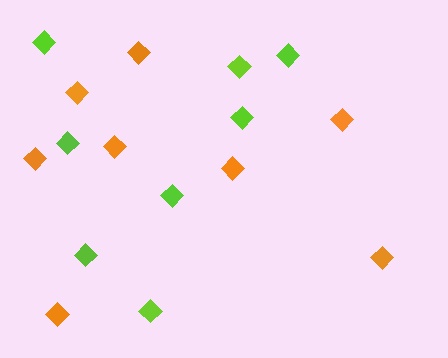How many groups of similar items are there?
There are 2 groups: one group of orange diamonds (8) and one group of lime diamonds (8).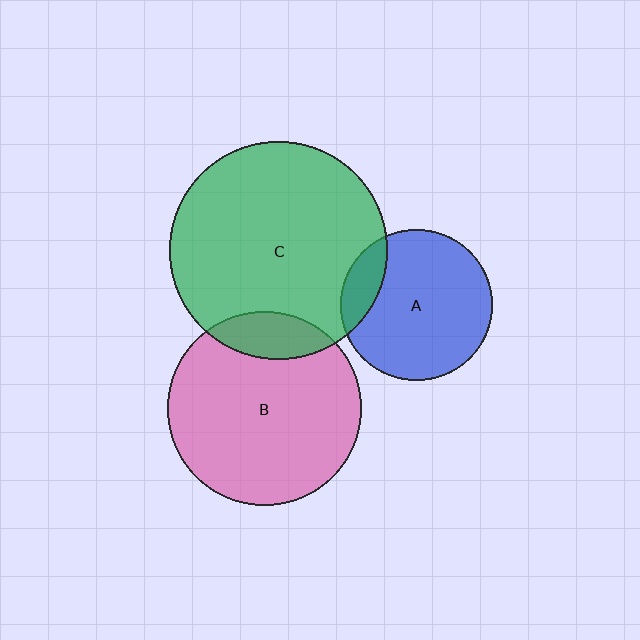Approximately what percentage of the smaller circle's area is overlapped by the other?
Approximately 15%.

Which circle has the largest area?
Circle C (green).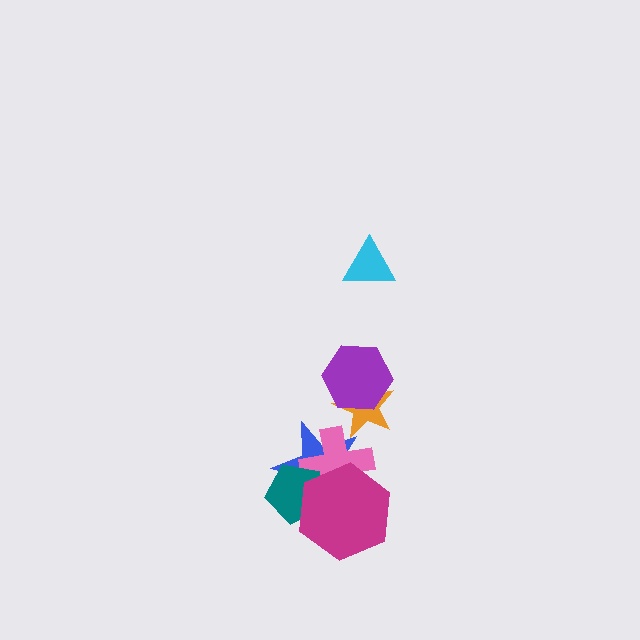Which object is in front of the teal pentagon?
The magenta hexagon is in front of the teal pentagon.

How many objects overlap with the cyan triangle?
0 objects overlap with the cyan triangle.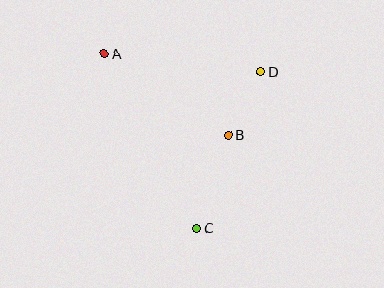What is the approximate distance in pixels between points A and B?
The distance between A and B is approximately 148 pixels.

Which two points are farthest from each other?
Points A and C are farthest from each other.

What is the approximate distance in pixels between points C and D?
The distance between C and D is approximately 169 pixels.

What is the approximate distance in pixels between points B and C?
The distance between B and C is approximately 98 pixels.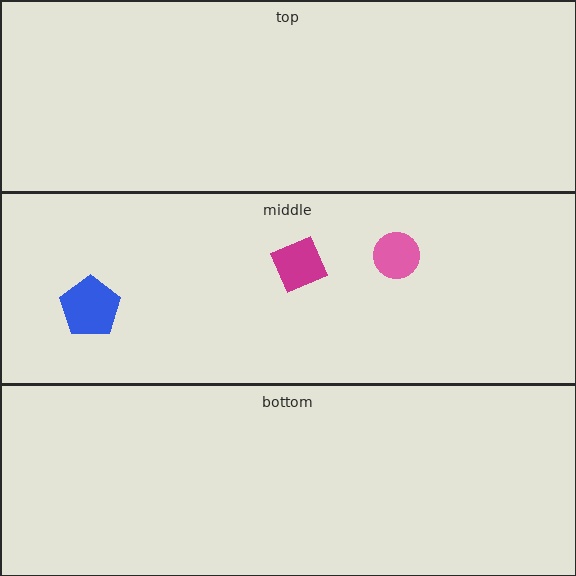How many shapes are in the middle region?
3.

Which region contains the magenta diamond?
The middle region.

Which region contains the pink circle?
The middle region.